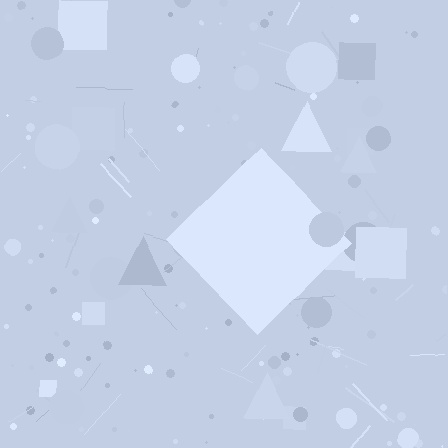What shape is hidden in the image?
A diamond is hidden in the image.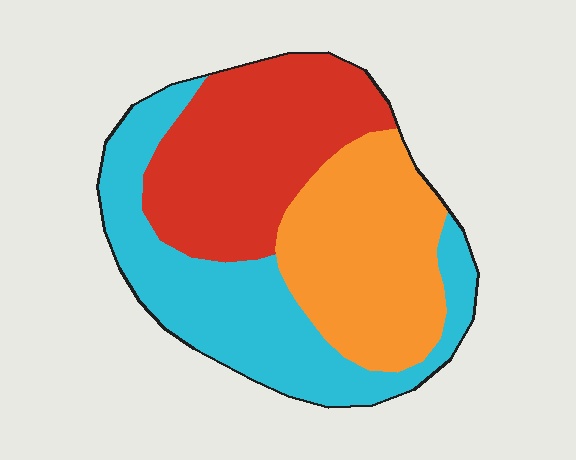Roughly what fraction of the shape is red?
Red takes up between a third and a half of the shape.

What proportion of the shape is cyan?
Cyan takes up about three eighths (3/8) of the shape.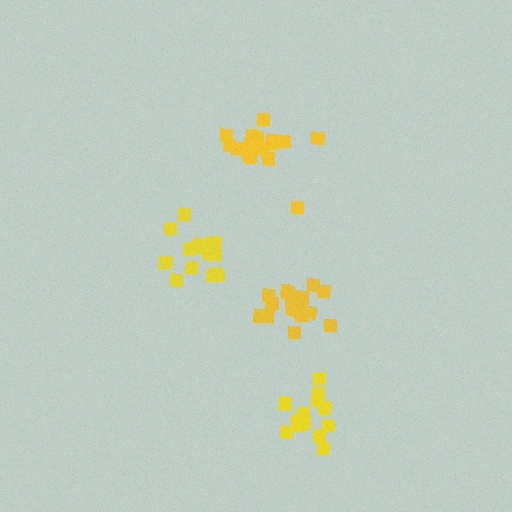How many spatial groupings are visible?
There are 4 spatial groupings.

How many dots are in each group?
Group 1: 20 dots, Group 2: 15 dots, Group 3: 18 dots, Group 4: 17 dots (70 total).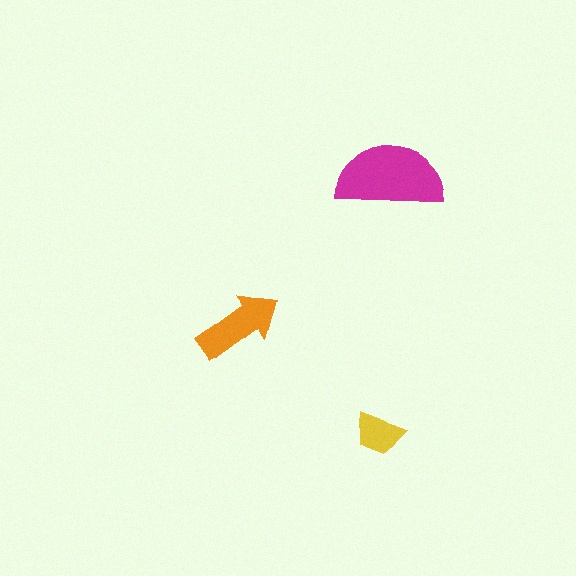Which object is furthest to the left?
The orange arrow is leftmost.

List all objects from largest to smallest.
The magenta semicircle, the orange arrow, the yellow trapezoid.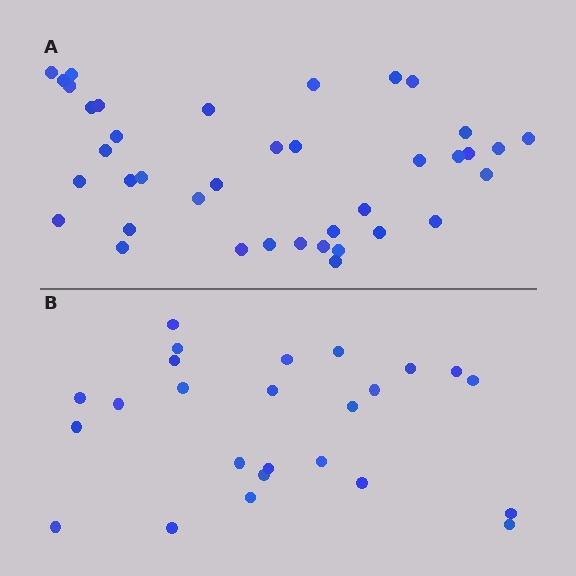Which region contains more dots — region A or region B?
Region A (the top region) has more dots.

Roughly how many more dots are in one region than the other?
Region A has approximately 15 more dots than region B.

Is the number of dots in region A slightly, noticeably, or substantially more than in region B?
Region A has substantially more. The ratio is roughly 1.6 to 1.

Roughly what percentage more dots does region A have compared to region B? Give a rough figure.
About 55% more.